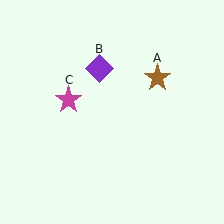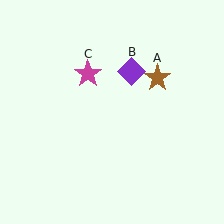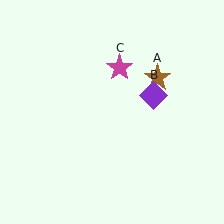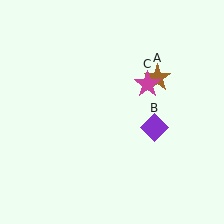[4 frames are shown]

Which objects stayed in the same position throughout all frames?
Brown star (object A) remained stationary.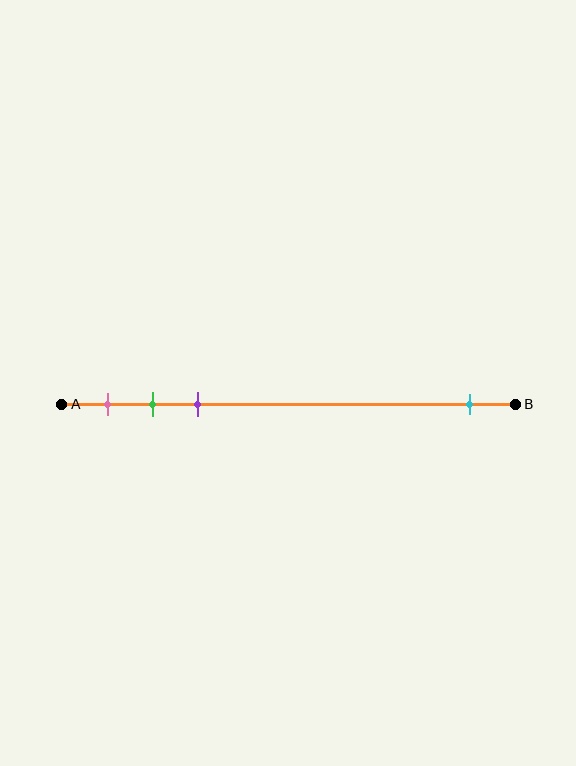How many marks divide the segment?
There are 4 marks dividing the segment.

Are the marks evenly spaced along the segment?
No, the marks are not evenly spaced.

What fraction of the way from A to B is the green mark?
The green mark is approximately 20% (0.2) of the way from A to B.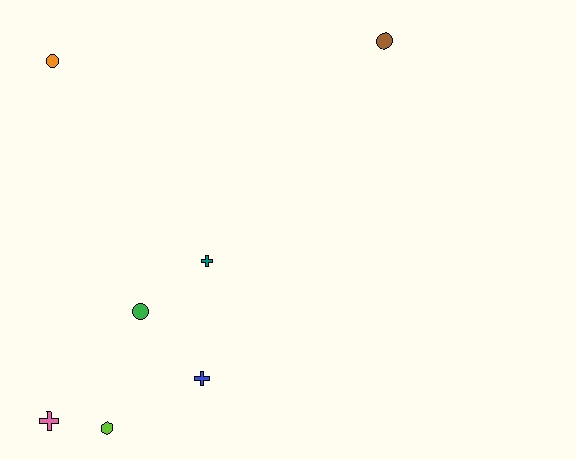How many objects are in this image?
There are 7 objects.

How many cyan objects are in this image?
There are no cyan objects.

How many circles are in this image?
There are 3 circles.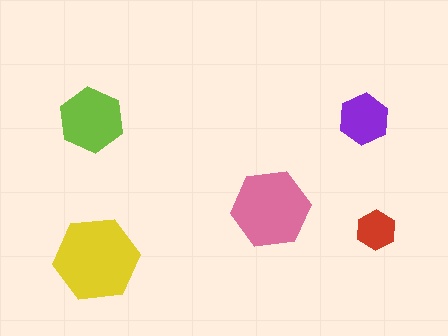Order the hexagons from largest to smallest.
the yellow one, the pink one, the lime one, the purple one, the red one.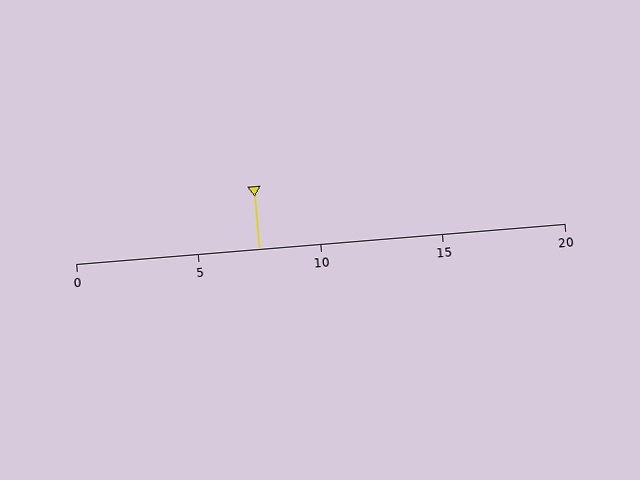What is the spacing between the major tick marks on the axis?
The major ticks are spaced 5 apart.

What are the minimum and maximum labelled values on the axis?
The axis runs from 0 to 20.